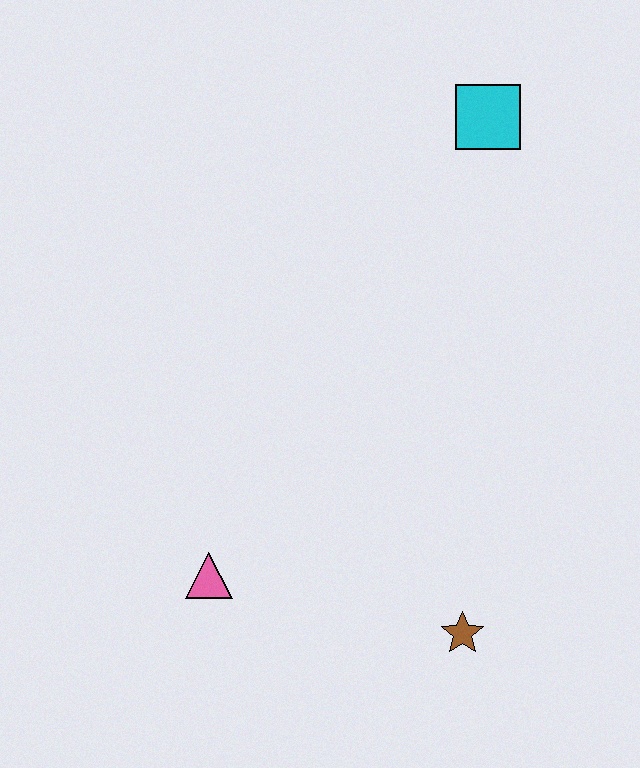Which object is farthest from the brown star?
The cyan square is farthest from the brown star.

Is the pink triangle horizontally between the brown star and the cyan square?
No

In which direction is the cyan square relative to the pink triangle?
The cyan square is above the pink triangle.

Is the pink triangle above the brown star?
Yes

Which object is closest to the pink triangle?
The brown star is closest to the pink triangle.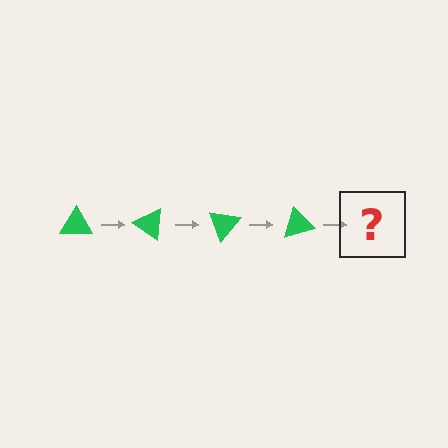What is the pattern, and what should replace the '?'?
The pattern is that the triangle rotates 35 degrees each step. The '?' should be a green triangle rotated 140 degrees.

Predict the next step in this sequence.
The next step is a green triangle rotated 140 degrees.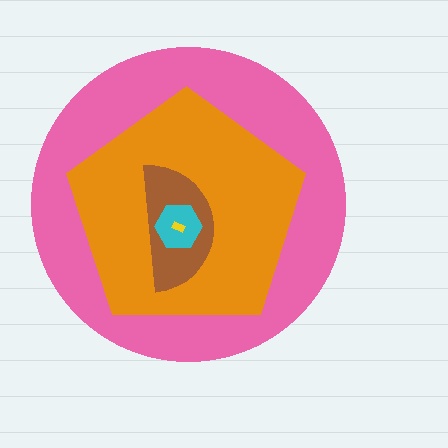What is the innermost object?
The yellow rectangle.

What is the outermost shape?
The pink circle.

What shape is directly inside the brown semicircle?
The cyan hexagon.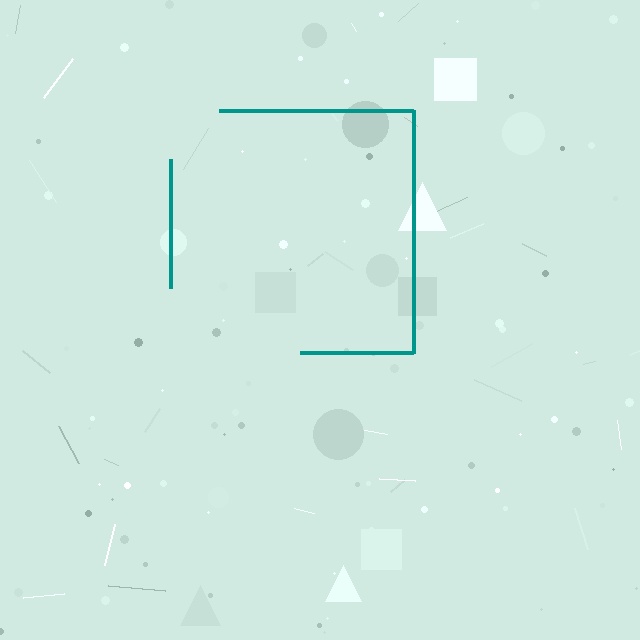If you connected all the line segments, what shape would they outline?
They would outline a square.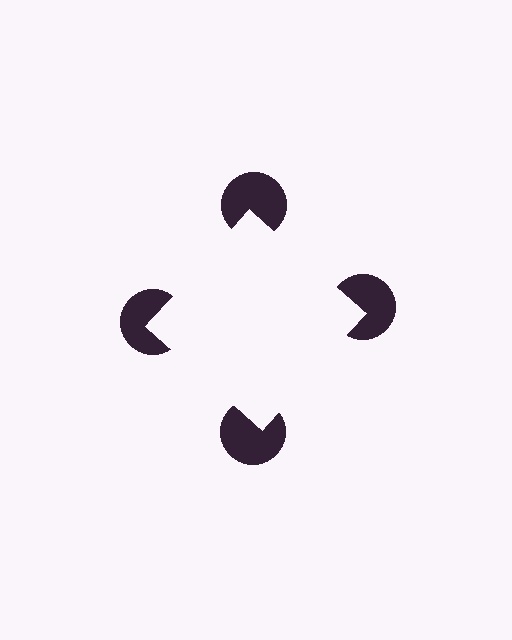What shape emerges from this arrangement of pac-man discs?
An illusory square — its edges are inferred from the aligned wedge cuts in the pac-man discs, not physically drawn.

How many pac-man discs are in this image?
There are 4 — one at each vertex of the illusory square.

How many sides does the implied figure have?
4 sides.